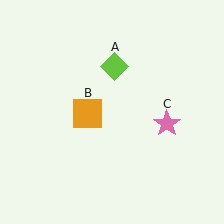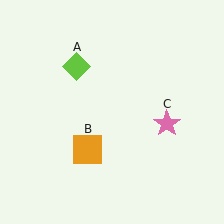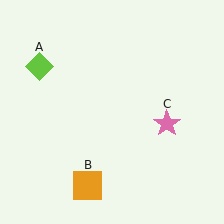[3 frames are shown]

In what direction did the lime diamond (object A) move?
The lime diamond (object A) moved left.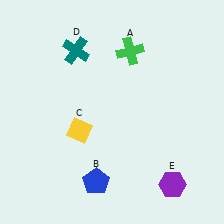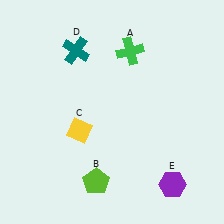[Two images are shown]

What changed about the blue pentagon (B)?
In Image 1, B is blue. In Image 2, it changed to lime.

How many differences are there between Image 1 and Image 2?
There is 1 difference between the two images.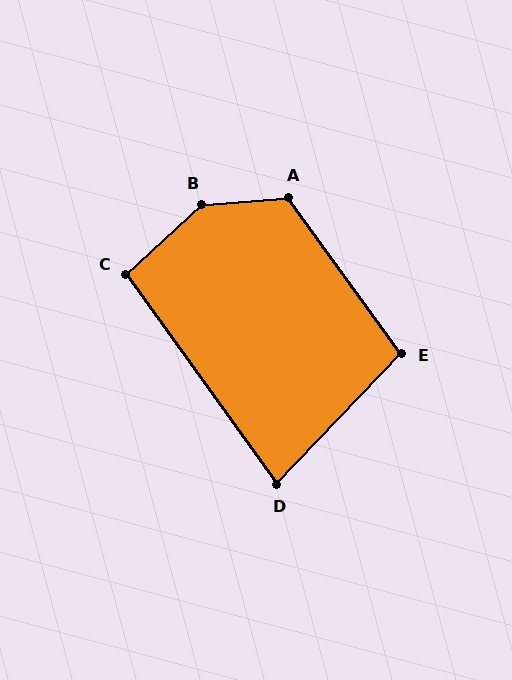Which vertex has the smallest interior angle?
D, at approximately 79 degrees.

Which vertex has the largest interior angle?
B, at approximately 142 degrees.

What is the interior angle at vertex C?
Approximately 97 degrees (obtuse).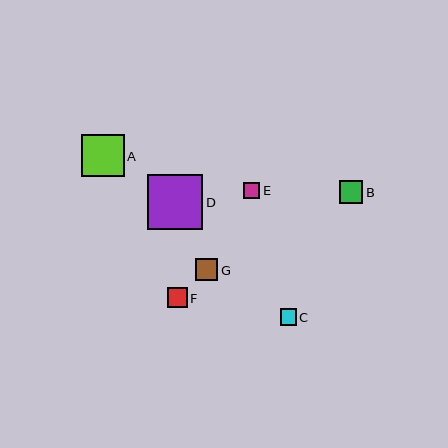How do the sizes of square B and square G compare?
Square B and square G are approximately the same size.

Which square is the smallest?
Square E is the smallest with a size of approximately 16 pixels.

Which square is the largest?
Square D is the largest with a size of approximately 55 pixels.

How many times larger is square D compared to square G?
Square D is approximately 2.5 times the size of square G.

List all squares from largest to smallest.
From largest to smallest: D, A, B, G, F, C, E.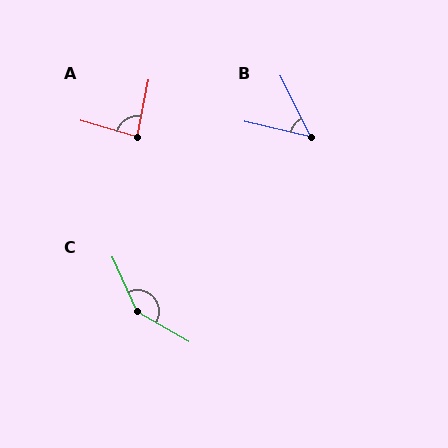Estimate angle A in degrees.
Approximately 86 degrees.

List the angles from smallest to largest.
B (50°), A (86°), C (144°).